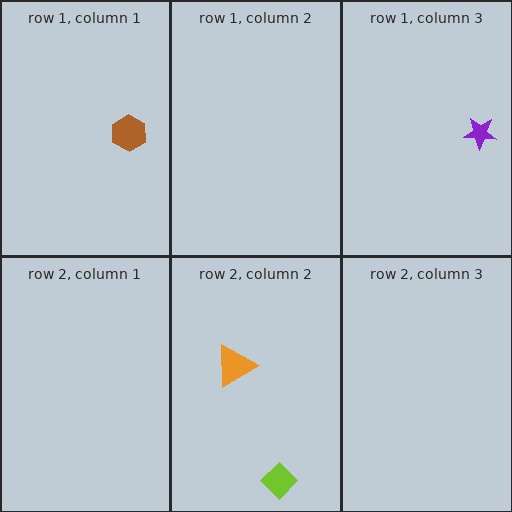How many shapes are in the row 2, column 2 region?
2.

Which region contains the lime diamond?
The row 2, column 2 region.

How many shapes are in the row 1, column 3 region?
1.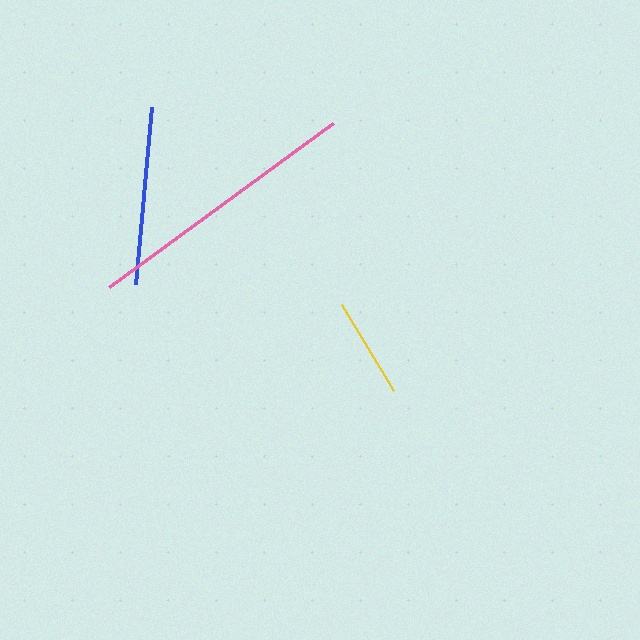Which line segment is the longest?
The pink line is the longest at approximately 277 pixels.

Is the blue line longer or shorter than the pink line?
The pink line is longer than the blue line.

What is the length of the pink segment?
The pink segment is approximately 277 pixels long.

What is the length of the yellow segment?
The yellow segment is approximately 100 pixels long.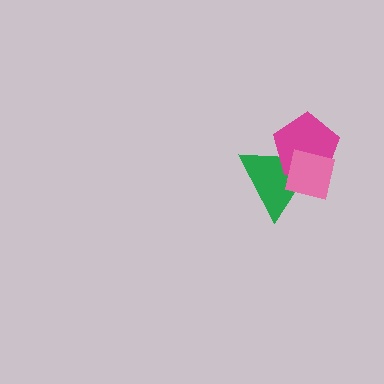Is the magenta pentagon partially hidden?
Yes, it is partially covered by another shape.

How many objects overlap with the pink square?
2 objects overlap with the pink square.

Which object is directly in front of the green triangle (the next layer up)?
The magenta pentagon is directly in front of the green triangle.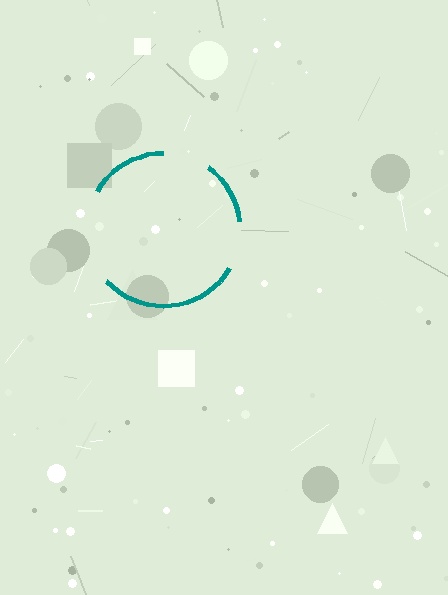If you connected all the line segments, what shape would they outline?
They would outline a circle.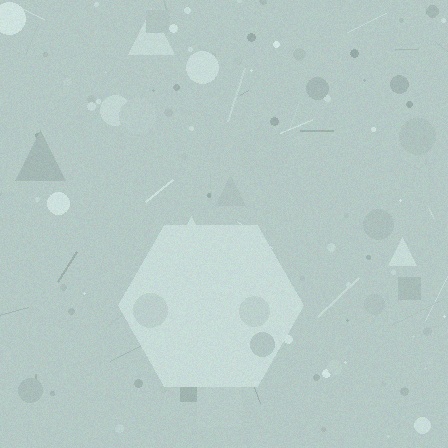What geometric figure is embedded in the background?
A hexagon is embedded in the background.